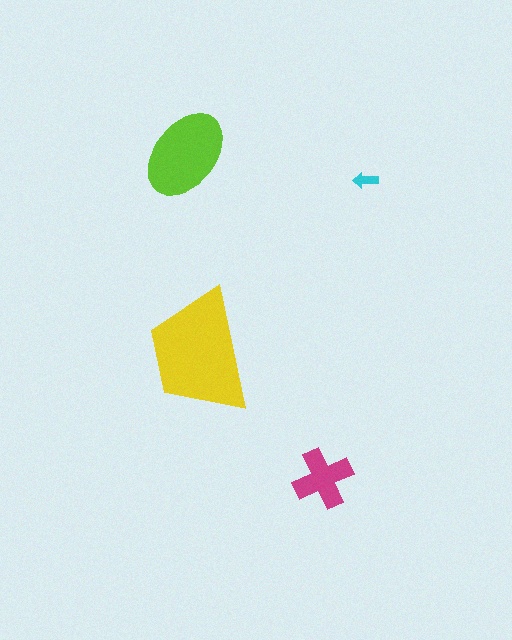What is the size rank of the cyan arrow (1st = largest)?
4th.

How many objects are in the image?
There are 4 objects in the image.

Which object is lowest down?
The magenta cross is bottommost.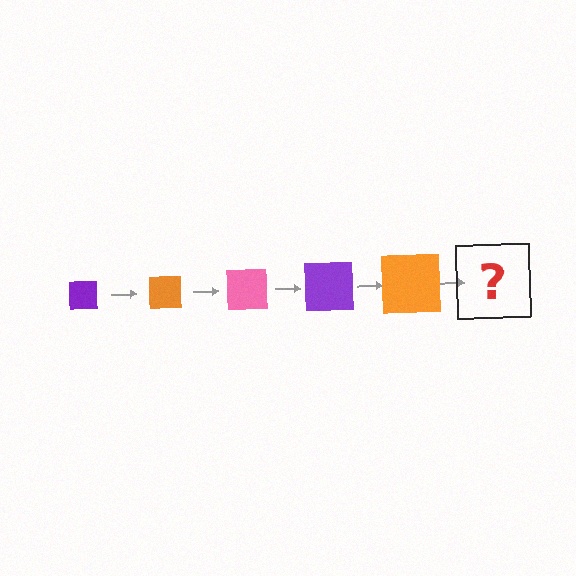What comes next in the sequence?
The next element should be a pink square, larger than the previous one.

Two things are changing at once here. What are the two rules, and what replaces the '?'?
The two rules are that the square grows larger each step and the color cycles through purple, orange, and pink. The '?' should be a pink square, larger than the previous one.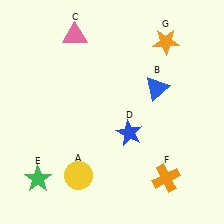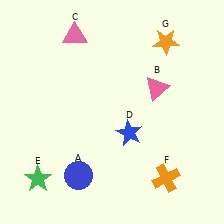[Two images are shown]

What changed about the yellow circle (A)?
In Image 1, A is yellow. In Image 2, it changed to blue.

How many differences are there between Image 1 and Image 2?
There are 2 differences between the two images.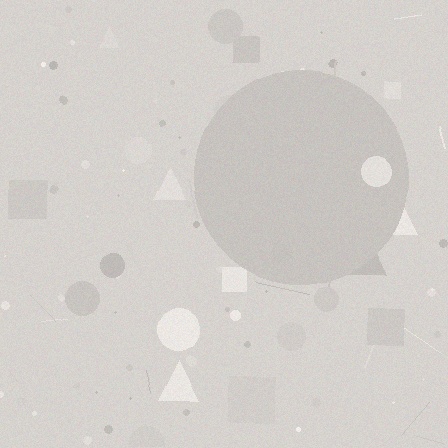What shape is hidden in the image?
A circle is hidden in the image.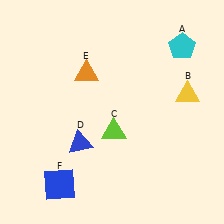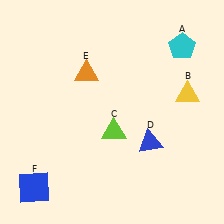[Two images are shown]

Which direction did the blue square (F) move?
The blue square (F) moved left.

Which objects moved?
The objects that moved are: the blue triangle (D), the blue square (F).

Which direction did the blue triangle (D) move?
The blue triangle (D) moved right.